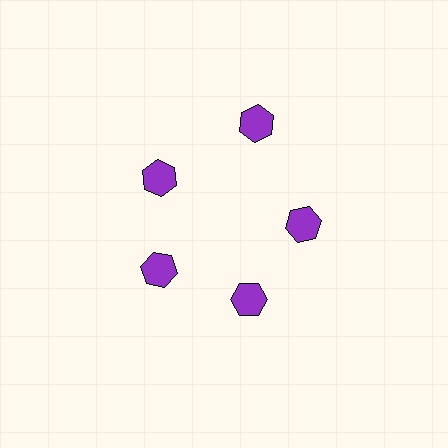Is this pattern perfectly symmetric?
No. The 5 purple hexagons are arranged in a ring, but one element near the 1 o'clock position is pushed outward from the center, breaking the 5-fold rotational symmetry.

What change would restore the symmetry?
The symmetry would be restored by moving it inward, back onto the ring so that all 5 hexagons sit at equal angles and equal distance from the center.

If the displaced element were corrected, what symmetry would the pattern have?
It would have 5-fold rotational symmetry — the pattern would map onto itself every 72 degrees.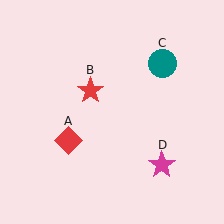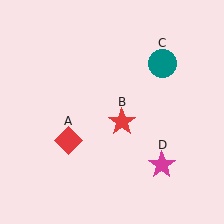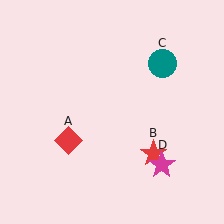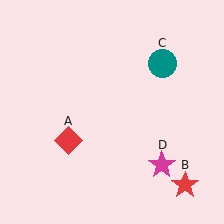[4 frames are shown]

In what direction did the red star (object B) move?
The red star (object B) moved down and to the right.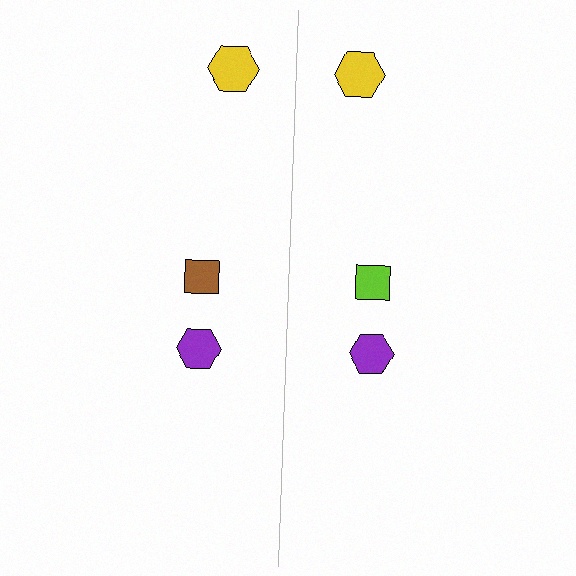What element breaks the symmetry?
The lime square on the right side breaks the symmetry — its mirror counterpart is brown.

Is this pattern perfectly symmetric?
No, the pattern is not perfectly symmetric. The lime square on the right side breaks the symmetry — its mirror counterpart is brown.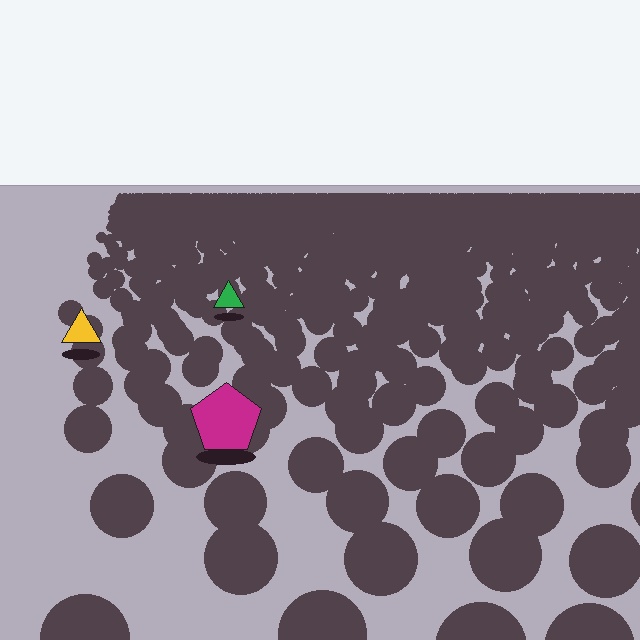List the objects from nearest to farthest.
From nearest to farthest: the magenta pentagon, the yellow triangle, the green triangle.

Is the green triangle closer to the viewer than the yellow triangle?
No. The yellow triangle is closer — you can tell from the texture gradient: the ground texture is coarser near it.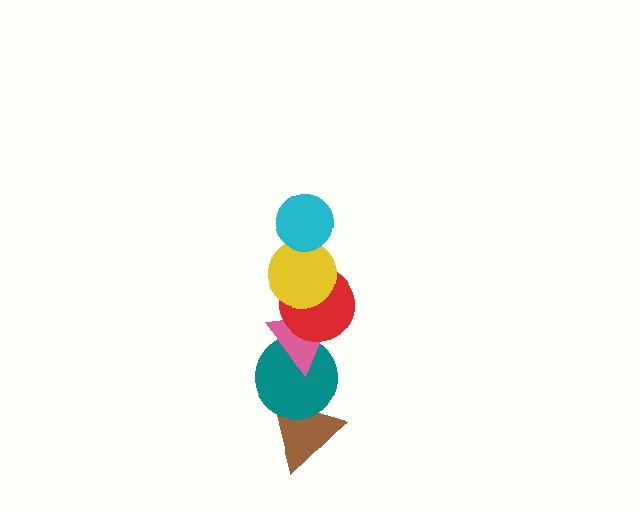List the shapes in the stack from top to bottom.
From top to bottom: the cyan circle, the yellow circle, the red circle, the pink triangle, the teal circle, the brown triangle.